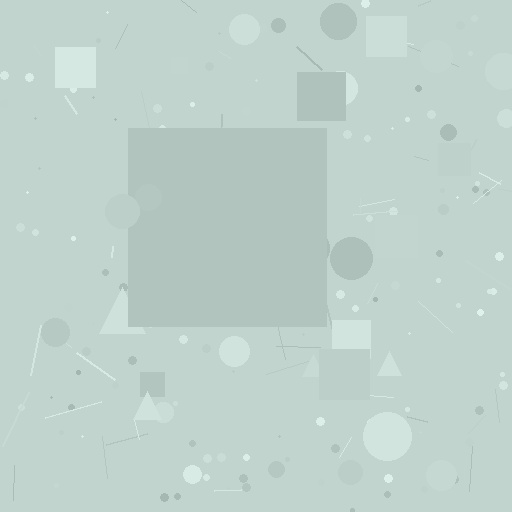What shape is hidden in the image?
A square is hidden in the image.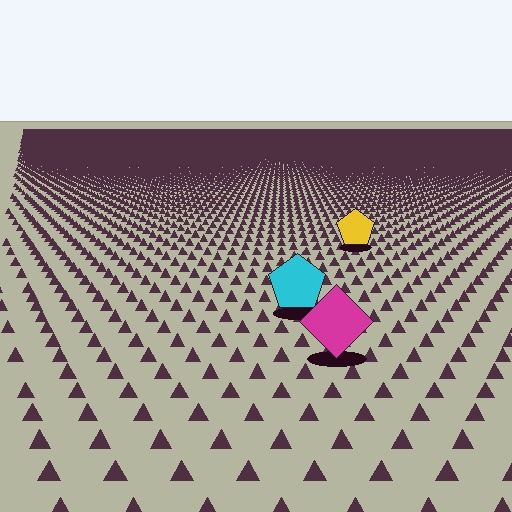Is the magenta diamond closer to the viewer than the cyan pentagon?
Yes. The magenta diamond is closer — you can tell from the texture gradient: the ground texture is coarser near it.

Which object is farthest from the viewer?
The yellow pentagon is farthest from the viewer. It appears smaller and the ground texture around it is denser.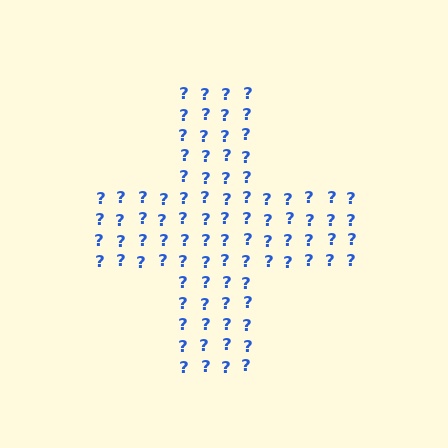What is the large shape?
The large shape is a cross.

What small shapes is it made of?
It is made of small question marks.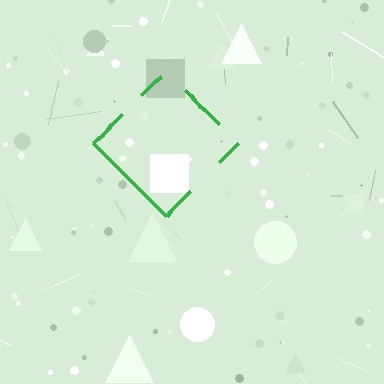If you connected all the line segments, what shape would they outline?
They would outline a diamond.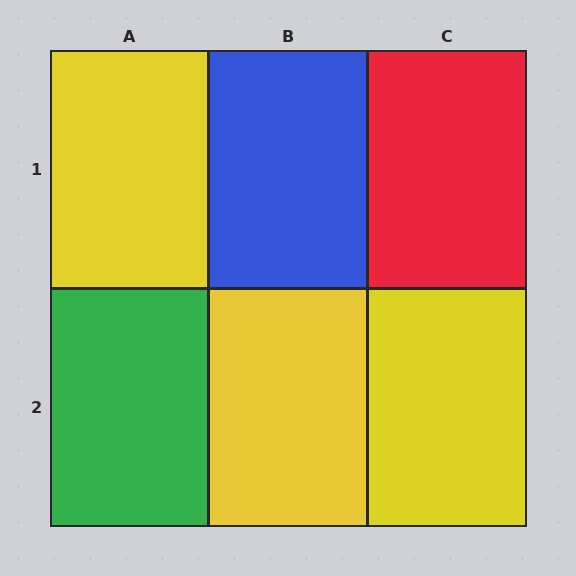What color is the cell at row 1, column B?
Blue.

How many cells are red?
1 cell is red.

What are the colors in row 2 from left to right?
Green, yellow, yellow.